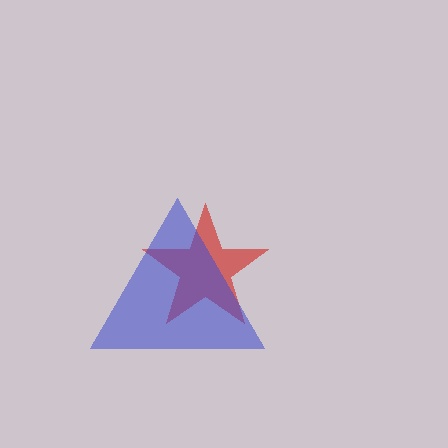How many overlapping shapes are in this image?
There are 2 overlapping shapes in the image.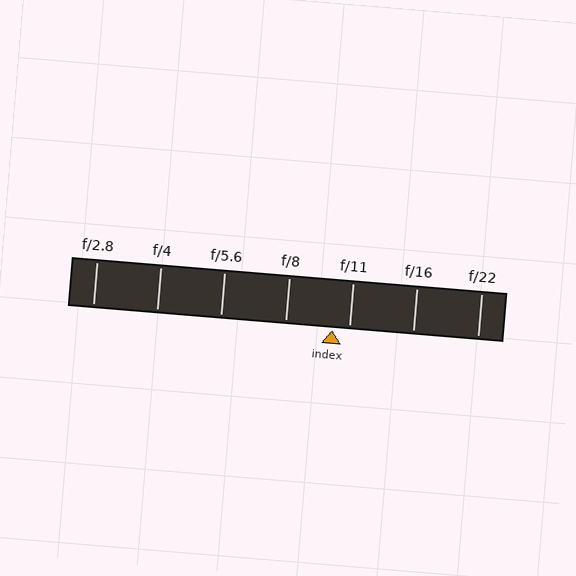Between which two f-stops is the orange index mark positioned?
The index mark is between f/8 and f/11.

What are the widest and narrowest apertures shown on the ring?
The widest aperture shown is f/2.8 and the narrowest is f/22.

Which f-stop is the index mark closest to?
The index mark is closest to f/11.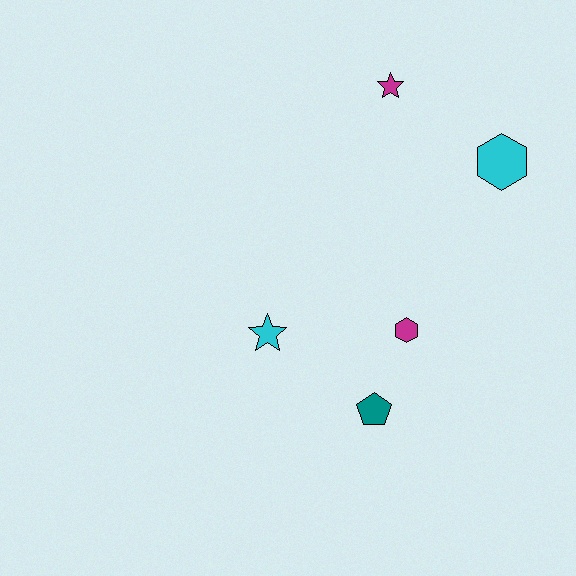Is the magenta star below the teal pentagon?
No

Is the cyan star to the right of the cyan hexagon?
No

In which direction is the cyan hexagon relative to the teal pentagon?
The cyan hexagon is above the teal pentagon.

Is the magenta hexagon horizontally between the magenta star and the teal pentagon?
No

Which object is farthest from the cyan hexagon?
The cyan star is farthest from the cyan hexagon.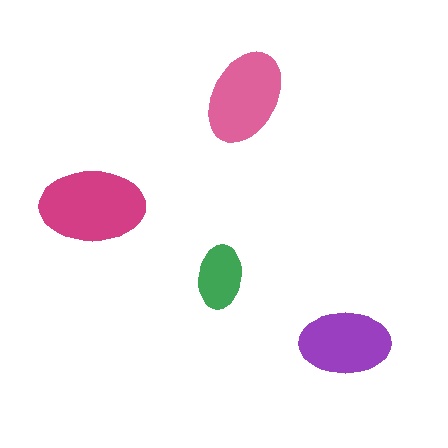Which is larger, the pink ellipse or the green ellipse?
The pink one.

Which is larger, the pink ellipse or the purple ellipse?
The pink one.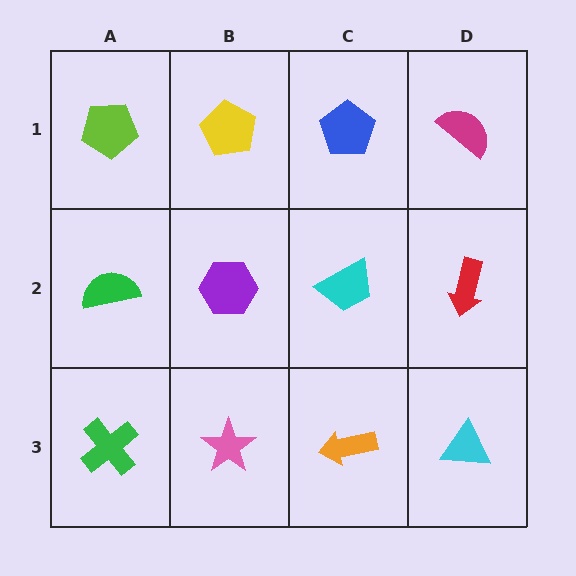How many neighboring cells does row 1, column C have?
3.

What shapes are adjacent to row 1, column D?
A red arrow (row 2, column D), a blue pentagon (row 1, column C).